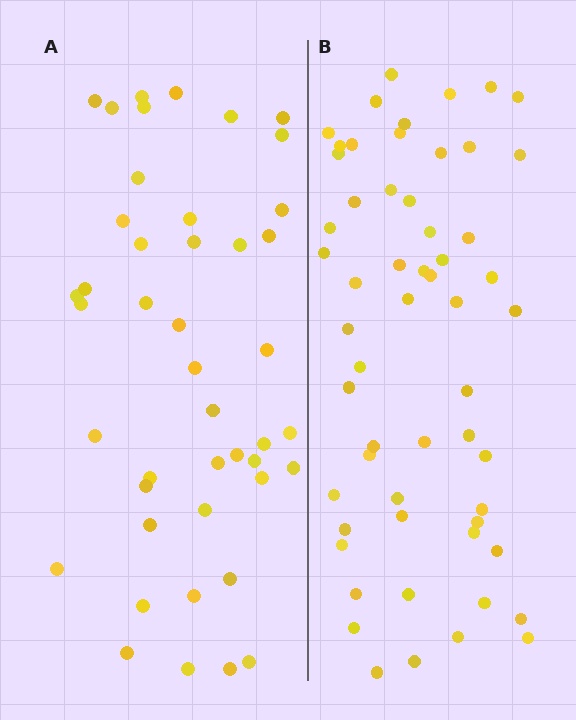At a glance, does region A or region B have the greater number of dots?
Region B (the right region) has more dots.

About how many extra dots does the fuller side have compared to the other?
Region B has approximately 15 more dots than region A.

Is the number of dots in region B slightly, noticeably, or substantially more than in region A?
Region B has noticeably more, but not dramatically so. The ratio is roughly 1.3 to 1.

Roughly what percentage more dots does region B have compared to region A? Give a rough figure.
About 30% more.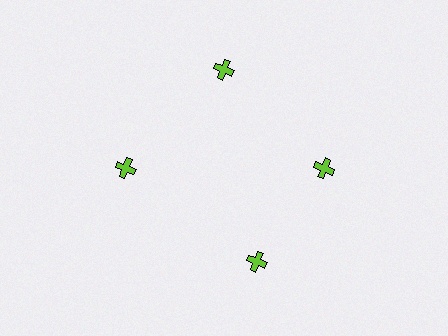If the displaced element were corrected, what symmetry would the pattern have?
It would have 4-fold rotational symmetry — the pattern would map onto itself every 90 degrees.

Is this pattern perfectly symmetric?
No. The 4 lime crosses are arranged in a ring, but one element near the 6 o'clock position is rotated out of alignment along the ring, breaking the 4-fold rotational symmetry.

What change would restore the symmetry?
The symmetry would be restored by rotating it back into even spacing with its neighbors so that all 4 crosses sit at equal angles and equal distance from the center.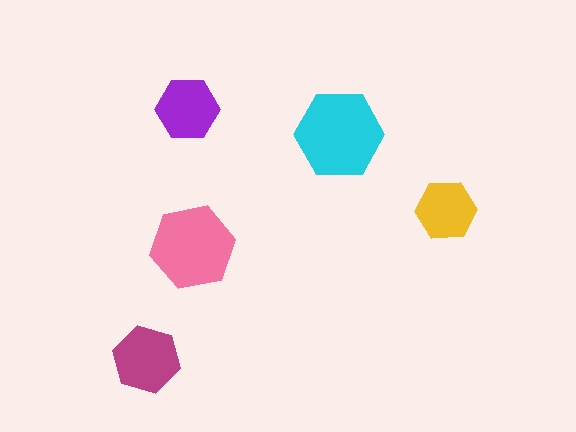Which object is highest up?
The purple hexagon is topmost.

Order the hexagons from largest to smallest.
the cyan one, the pink one, the magenta one, the purple one, the yellow one.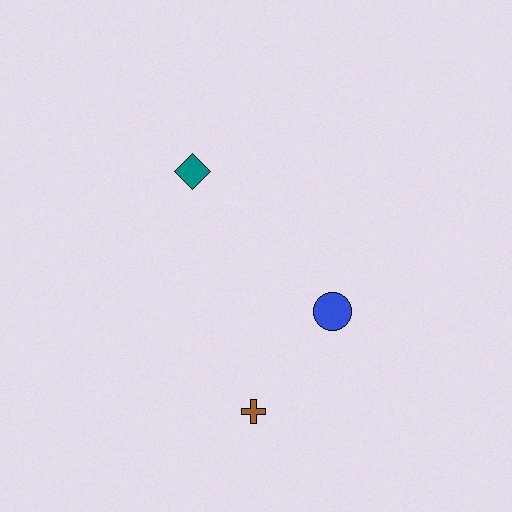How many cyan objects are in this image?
There are no cyan objects.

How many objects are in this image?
There are 3 objects.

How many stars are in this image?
There are no stars.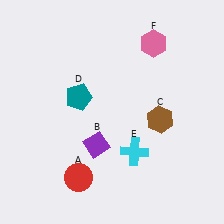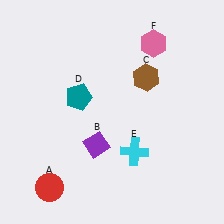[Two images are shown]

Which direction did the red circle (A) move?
The red circle (A) moved left.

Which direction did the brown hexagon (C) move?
The brown hexagon (C) moved up.